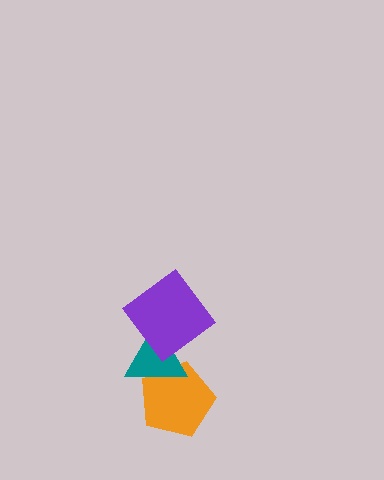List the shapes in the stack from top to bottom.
From top to bottom: the purple diamond, the teal triangle, the orange pentagon.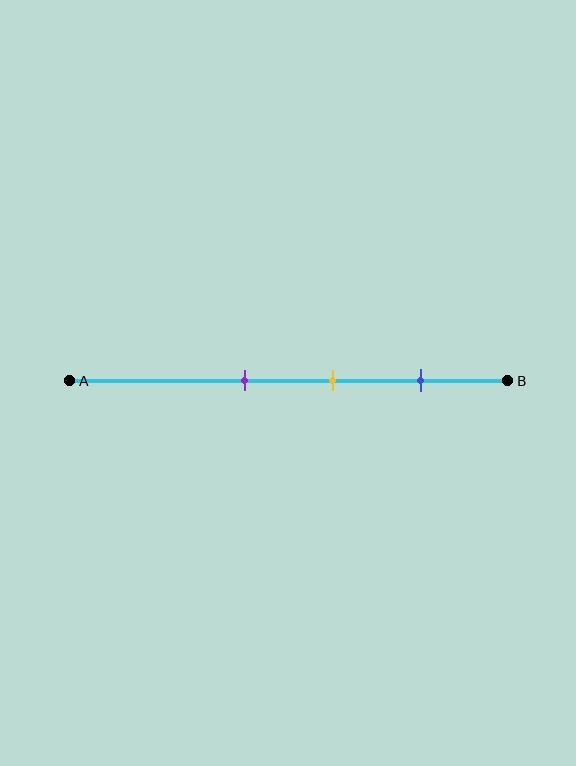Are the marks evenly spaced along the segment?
Yes, the marks are approximately evenly spaced.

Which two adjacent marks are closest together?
The purple and yellow marks are the closest adjacent pair.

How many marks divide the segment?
There are 3 marks dividing the segment.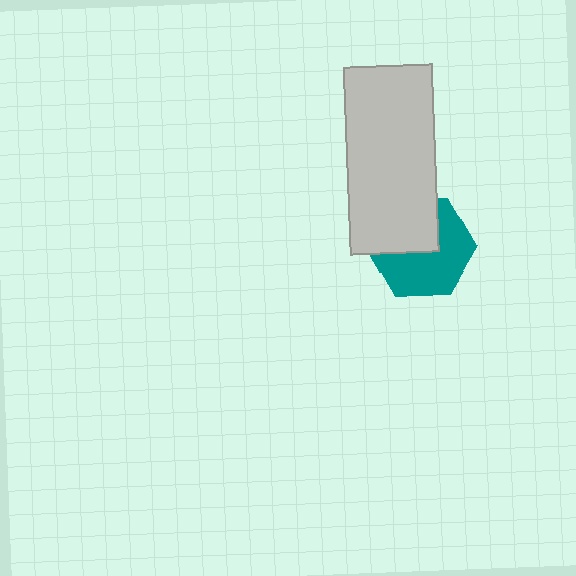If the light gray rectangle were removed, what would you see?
You would see the complete teal hexagon.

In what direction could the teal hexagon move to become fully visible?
The teal hexagon could move down. That would shift it out from behind the light gray rectangle entirely.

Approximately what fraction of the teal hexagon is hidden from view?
Roughly 41% of the teal hexagon is hidden behind the light gray rectangle.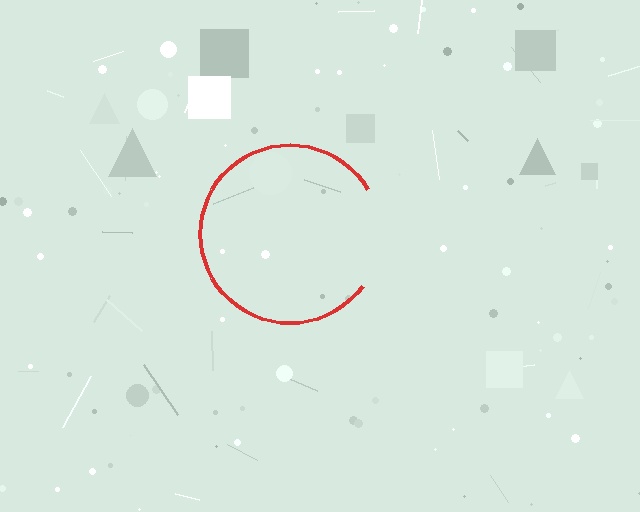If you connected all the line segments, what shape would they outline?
They would outline a circle.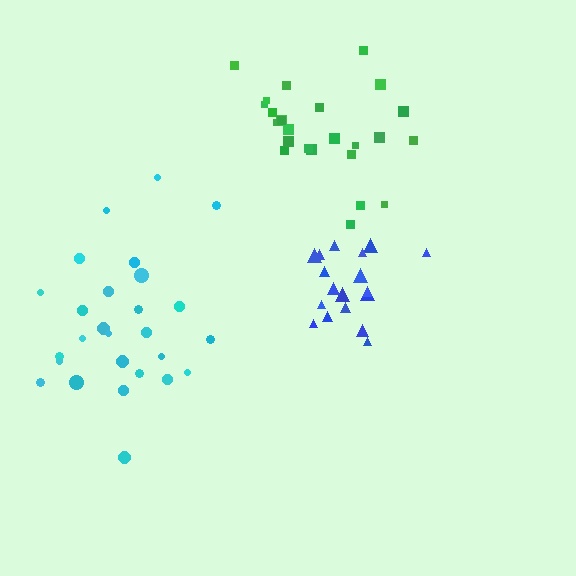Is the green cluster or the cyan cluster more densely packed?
Green.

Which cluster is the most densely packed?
Blue.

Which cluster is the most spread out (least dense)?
Cyan.